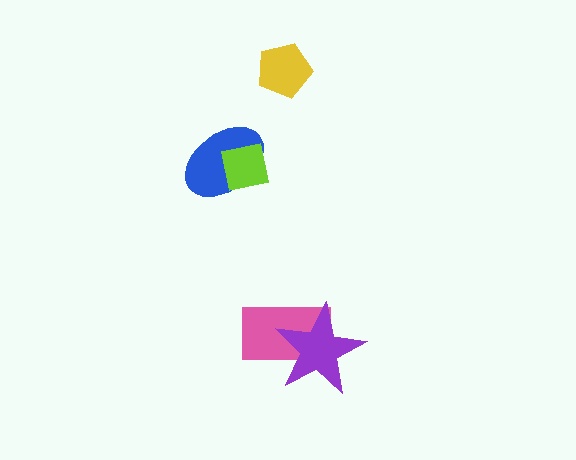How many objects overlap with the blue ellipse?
1 object overlaps with the blue ellipse.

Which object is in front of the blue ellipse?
The lime square is in front of the blue ellipse.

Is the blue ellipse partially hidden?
Yes, it is partially covered by another shape.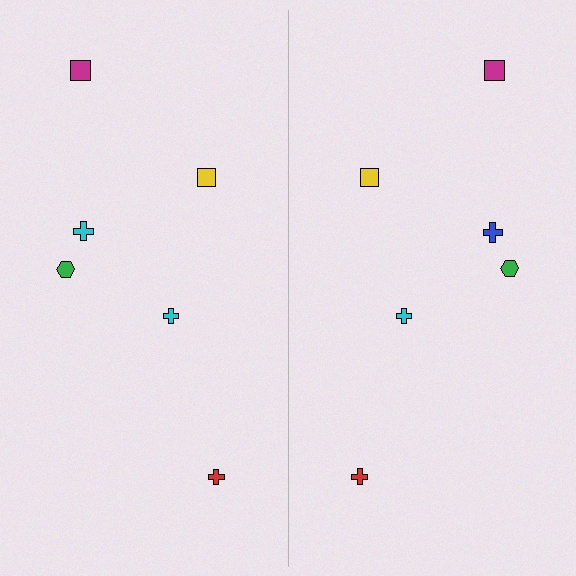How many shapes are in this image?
There are 12 shapes in this image.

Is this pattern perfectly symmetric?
No, the pattern is not perfectly symmetric. The blue cross on the right side breaks the symmetry — its mirror counterpart is cyan.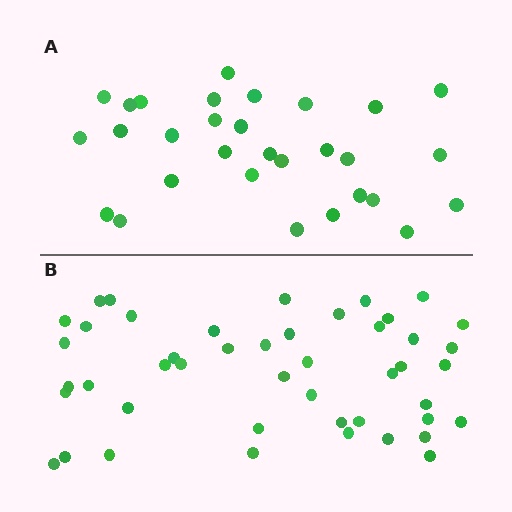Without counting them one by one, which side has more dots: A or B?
Region B (the bottom region) has more dots.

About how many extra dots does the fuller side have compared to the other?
Region B has approximately 15 more dots than region A.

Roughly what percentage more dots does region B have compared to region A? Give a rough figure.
About 55% more.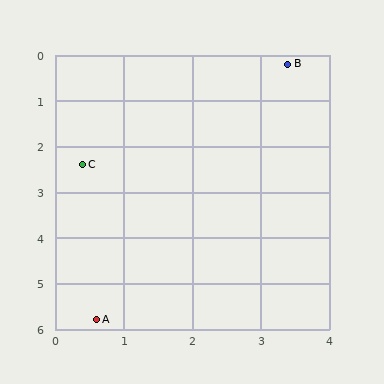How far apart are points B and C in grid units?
Points B and C are about 3.7 grid units apart.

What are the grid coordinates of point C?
Point C is at approximately (0.4, 2.4).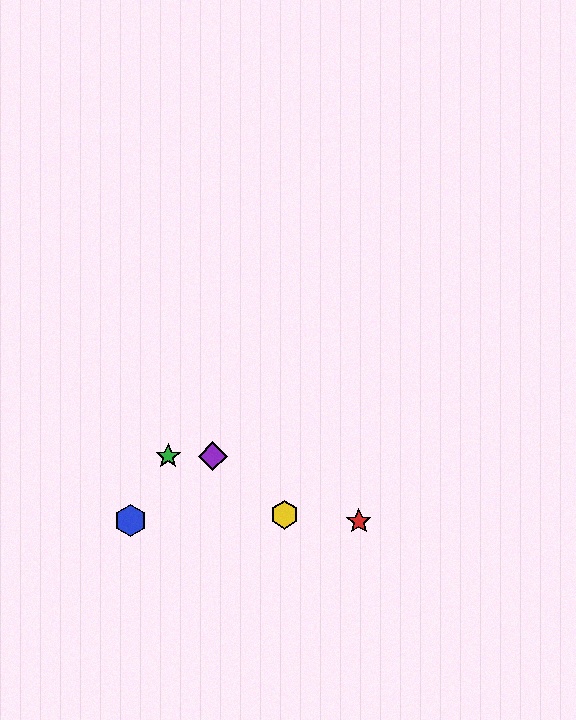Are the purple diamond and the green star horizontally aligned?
Yes, both are at y≈456.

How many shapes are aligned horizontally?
2 shapes (the green star, the purple diamond) are aligned horizontally.